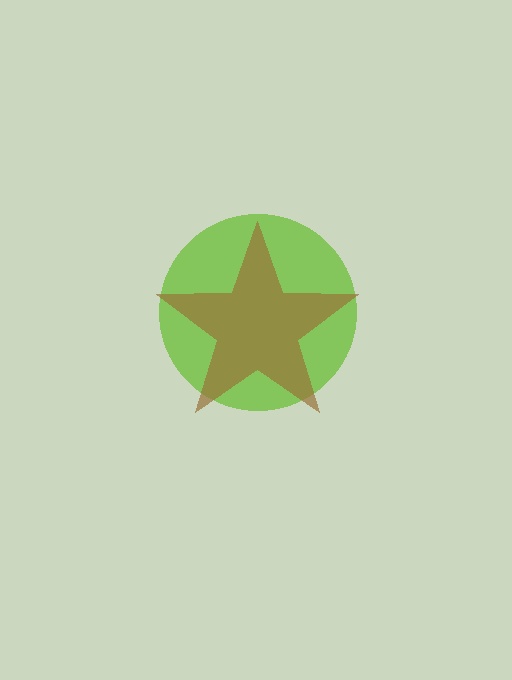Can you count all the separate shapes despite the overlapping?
Yes, there are 2 separate shapes.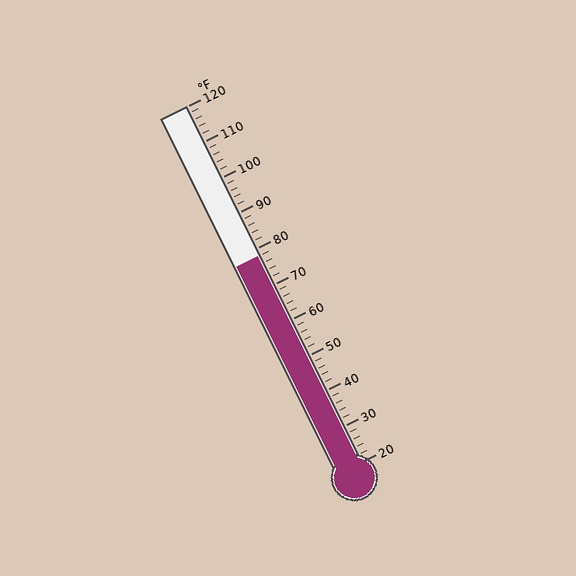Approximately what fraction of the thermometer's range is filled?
The thermometer is filled to approximately 60% of its range.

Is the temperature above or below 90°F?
The temperature is below 90°F.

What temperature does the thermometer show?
The thermometer shows approximately 78°F.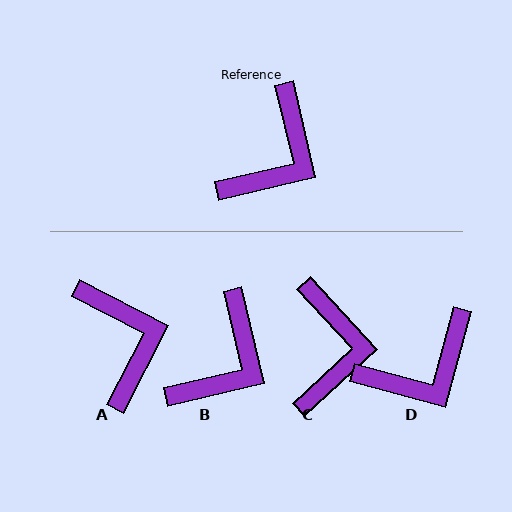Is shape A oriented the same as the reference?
No, it is off by about 50 degrees.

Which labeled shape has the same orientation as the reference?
B.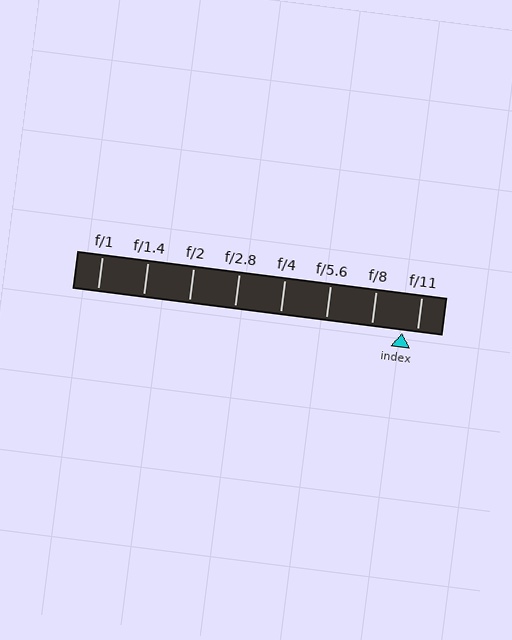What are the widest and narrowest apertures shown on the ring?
The widest aperture shown is f/1 and the narrowest is f/11.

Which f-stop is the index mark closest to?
The index mark is closest to f/11.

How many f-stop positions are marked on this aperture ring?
There are 8 f-stop positions marked.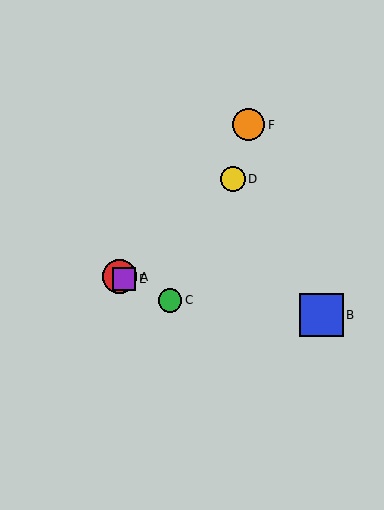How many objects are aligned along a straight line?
3 objects (A, C, E) are aligned along a straight line.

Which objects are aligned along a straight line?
Objects A, C, E are aligned along a straight line.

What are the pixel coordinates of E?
Object E is at (124, 279).